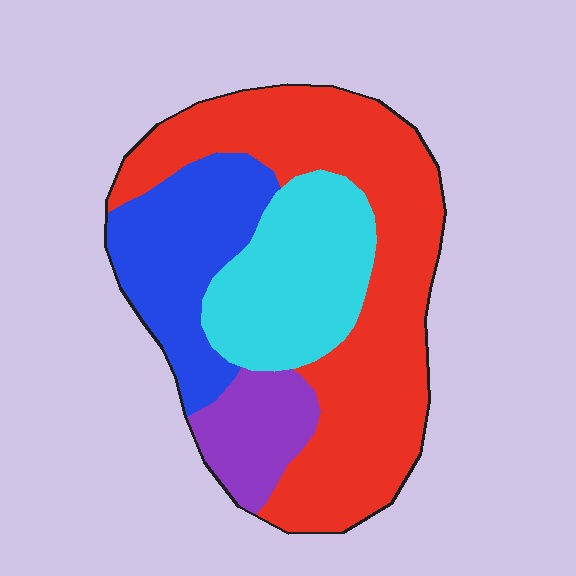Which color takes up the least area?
Purple, at roughly 10%.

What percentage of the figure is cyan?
Cyan covers 21% of the figure.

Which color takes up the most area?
Red, at roughly 50%.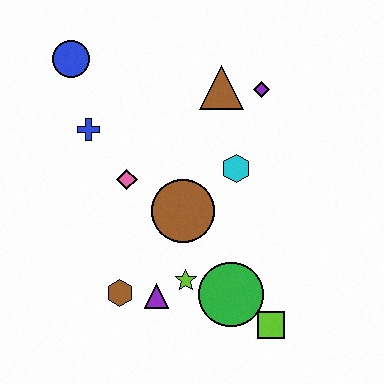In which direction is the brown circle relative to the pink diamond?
The brown circle is to the right of the pink diamond.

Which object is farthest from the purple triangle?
The blue circle is farthest from the purple triangle.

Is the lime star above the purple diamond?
No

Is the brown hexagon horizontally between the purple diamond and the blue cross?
Yes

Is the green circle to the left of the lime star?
No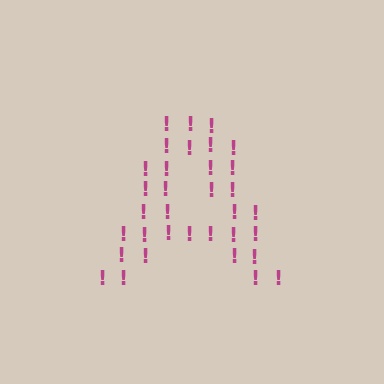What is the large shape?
The large shape is the letter A.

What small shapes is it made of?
It is made of small exclamation marks.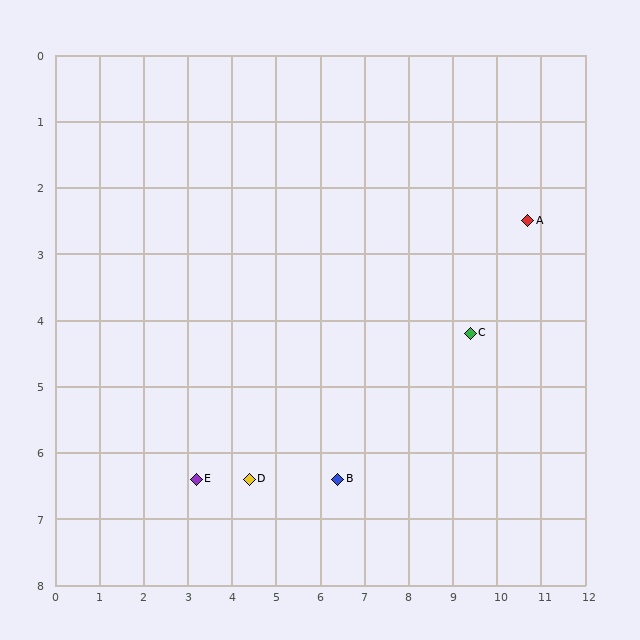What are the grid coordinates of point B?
Point B is at approximately (6.4, 6.4).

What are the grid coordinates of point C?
Point C is at approximately (9.4, 4.2).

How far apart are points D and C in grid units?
Points D and C are about 5.5 grid units apart.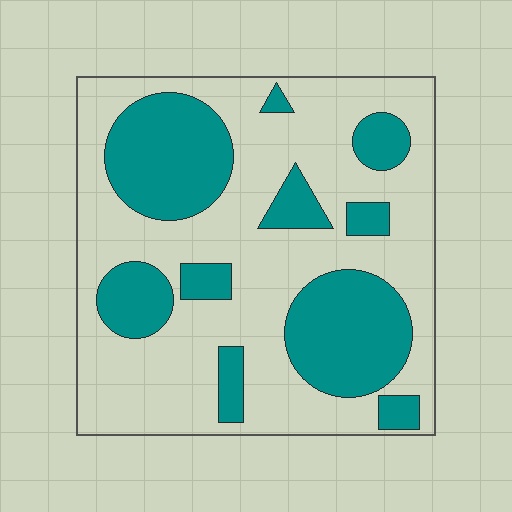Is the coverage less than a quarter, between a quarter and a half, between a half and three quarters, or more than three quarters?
Between a quarter and a half.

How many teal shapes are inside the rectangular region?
10.